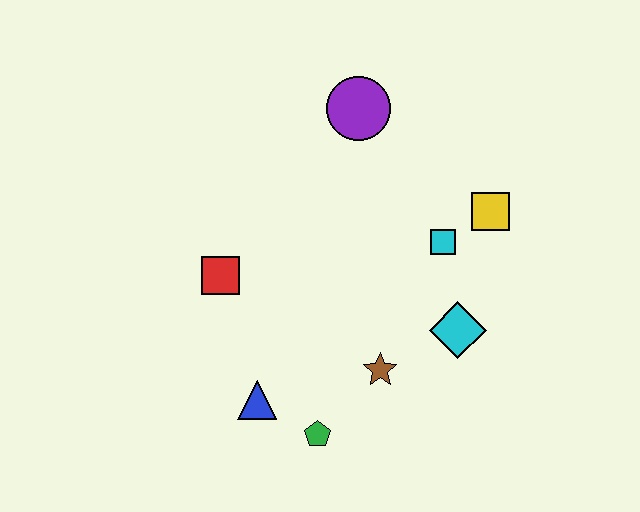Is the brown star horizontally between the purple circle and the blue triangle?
No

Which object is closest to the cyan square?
The yellow square is closest to the cyan square.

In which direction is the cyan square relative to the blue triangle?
The cyan square is to the right of the blue triangle.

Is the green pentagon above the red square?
No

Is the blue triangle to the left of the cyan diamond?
Yes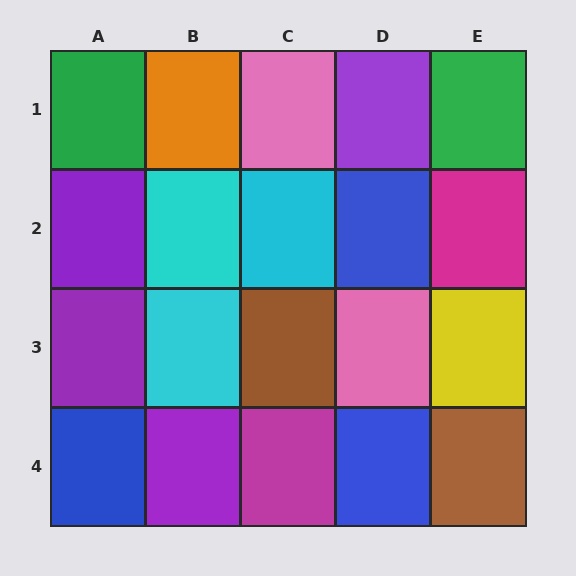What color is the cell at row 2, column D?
Blue.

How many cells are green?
2 cells are green.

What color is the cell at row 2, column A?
Purple.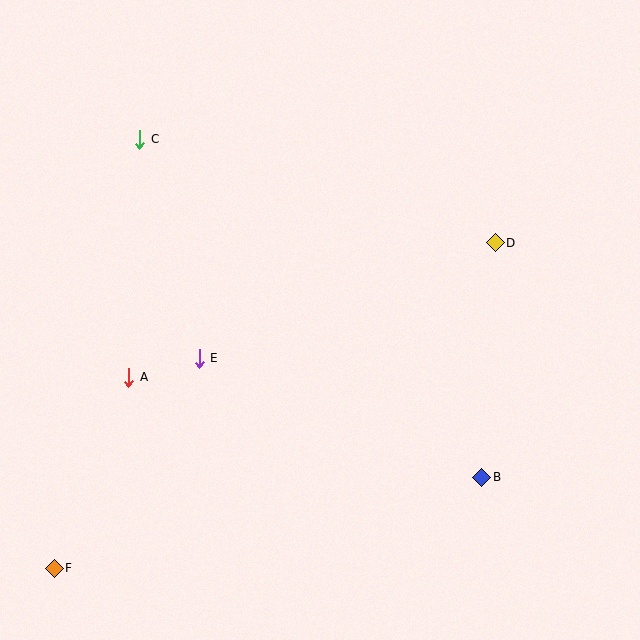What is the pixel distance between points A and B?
The distance between A and B is 367 pixels.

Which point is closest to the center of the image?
Point E at (199, 358) is closest to the center.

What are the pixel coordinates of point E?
Point E is at (199, 358).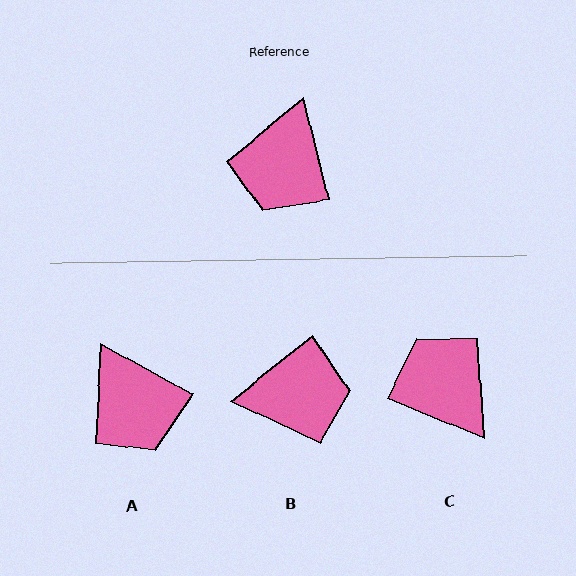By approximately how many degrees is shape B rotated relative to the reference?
Approximately 115 degrees counter-clockwise.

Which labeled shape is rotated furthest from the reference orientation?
C, about 126 degrees away.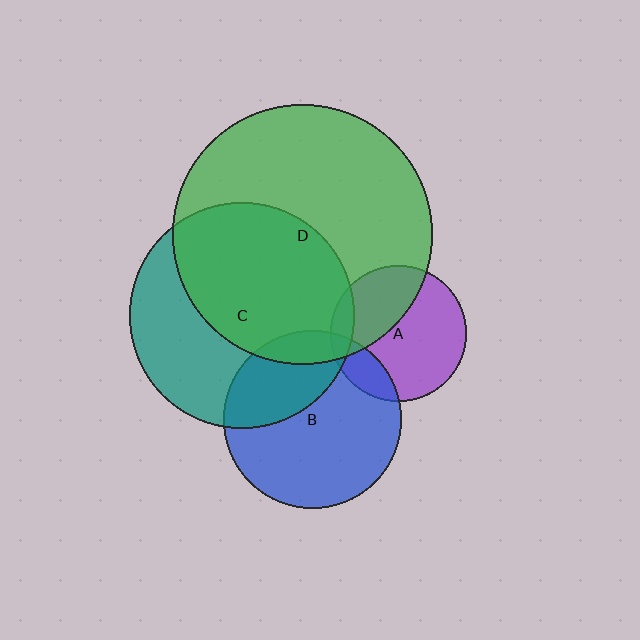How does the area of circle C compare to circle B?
Approximately 1.6 times.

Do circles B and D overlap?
Yes.